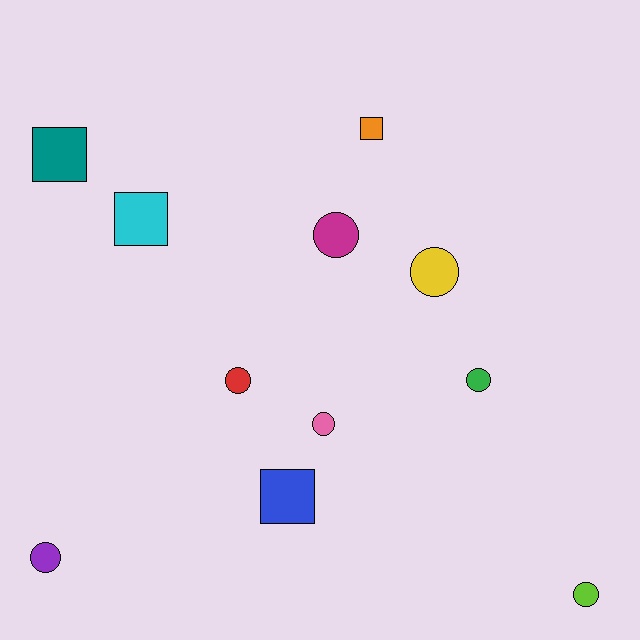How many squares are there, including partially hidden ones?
There are 4 squares.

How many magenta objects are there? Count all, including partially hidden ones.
There is 1 magenta object.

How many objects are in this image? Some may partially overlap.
There are 11 objects.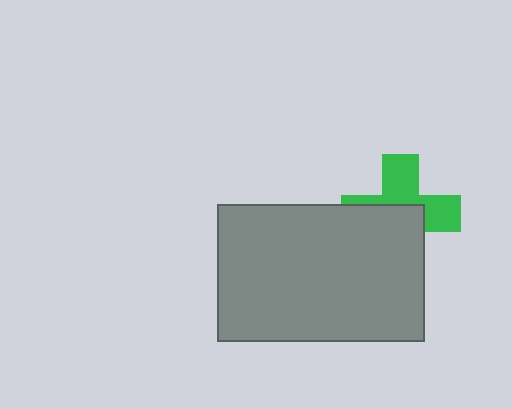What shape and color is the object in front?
The object in front is a gray rectangle.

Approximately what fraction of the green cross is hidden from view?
Roughly 53% of the green cross is hidden behind the gray rectangle.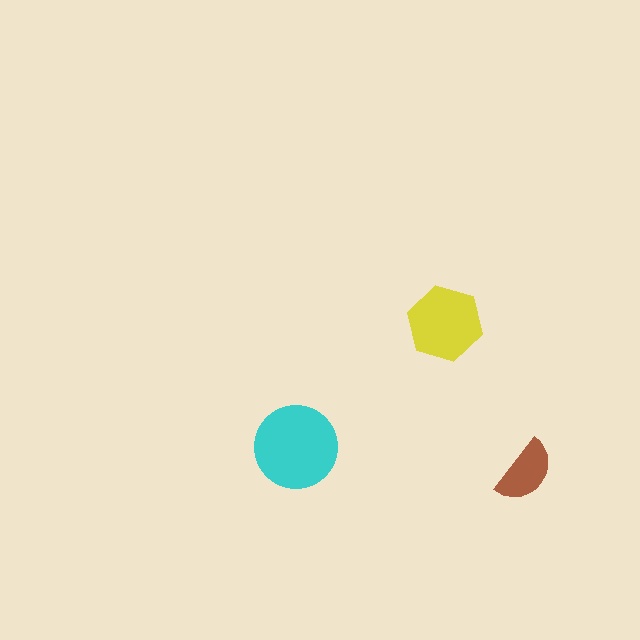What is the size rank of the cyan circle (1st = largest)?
1st.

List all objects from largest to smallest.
The cyan circle, the yellow hexagon, the brown semicircle.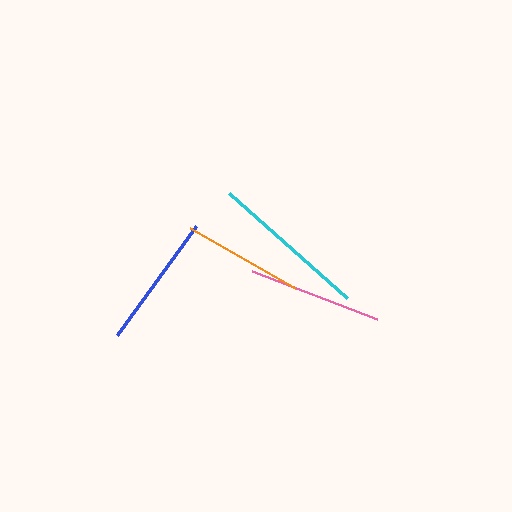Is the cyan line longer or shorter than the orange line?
The cyan line is longer than the orange line.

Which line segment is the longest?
The cyan line is the longest at approximately 157 pixels.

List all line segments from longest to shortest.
From longest to shortest: cyan, blue, pink, orange.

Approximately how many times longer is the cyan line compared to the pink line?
The cyan line is approximately 1.2 times the length of the pink line.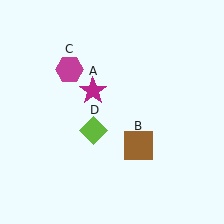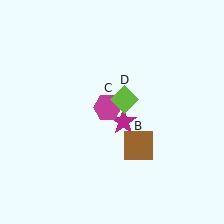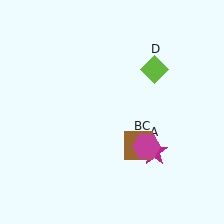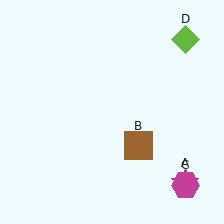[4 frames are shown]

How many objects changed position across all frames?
3 objects changed position: magenta star (object A), magenta hexagon (object C), lime diamond (object D).